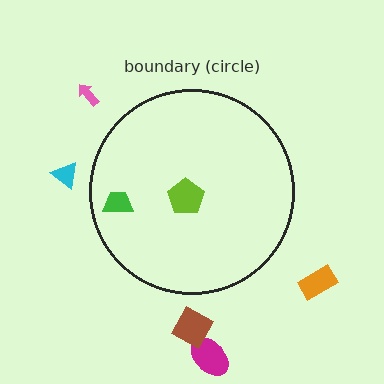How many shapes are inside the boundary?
2 inside, 5 outside.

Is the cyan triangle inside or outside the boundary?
Outside.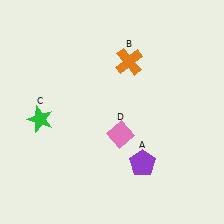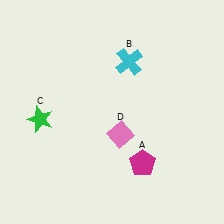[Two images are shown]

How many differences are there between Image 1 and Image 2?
There are 2 differences between the two images.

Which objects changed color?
A changed from purple to magenta. B changed from orange to cyan.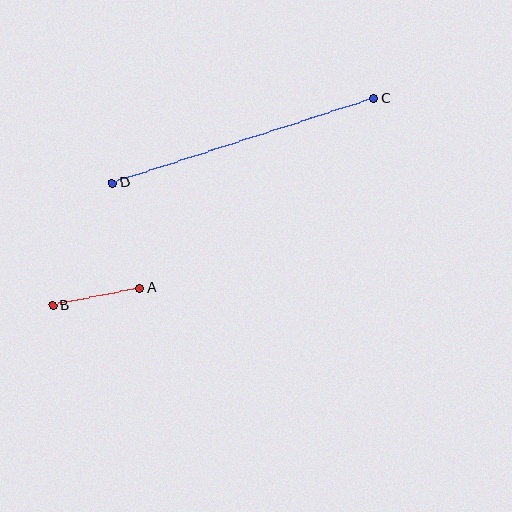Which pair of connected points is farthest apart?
Points C and D are farthest apart.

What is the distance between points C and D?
The distance is approximately 275 pixels.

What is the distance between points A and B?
The distance is approximately 89 pixels.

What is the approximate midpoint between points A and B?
The midpoint is at approximately (96, 297) pixels.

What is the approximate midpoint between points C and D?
The midpoint is at approximately (243, 141) pixels.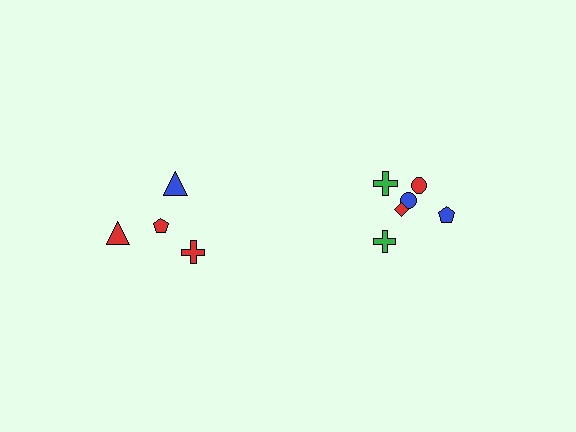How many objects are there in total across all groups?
There are 10 objects.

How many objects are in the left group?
There are 4 objects.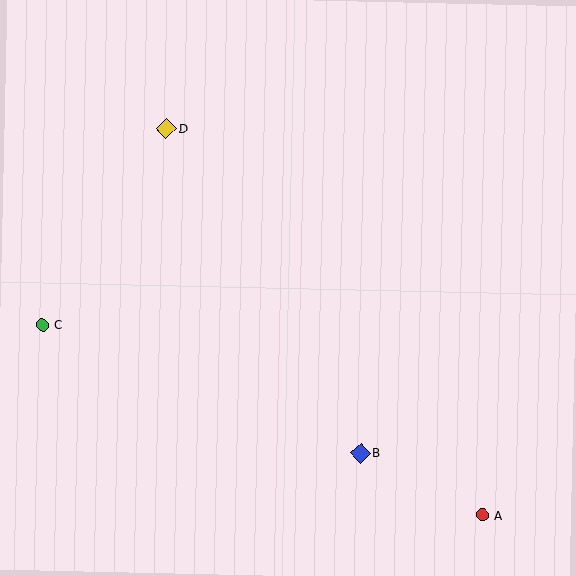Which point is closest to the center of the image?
Point B at (361, 453) is closest to the center.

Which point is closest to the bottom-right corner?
Point A is closest to the bottom-right corner.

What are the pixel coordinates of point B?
Point B is at (361, 453).